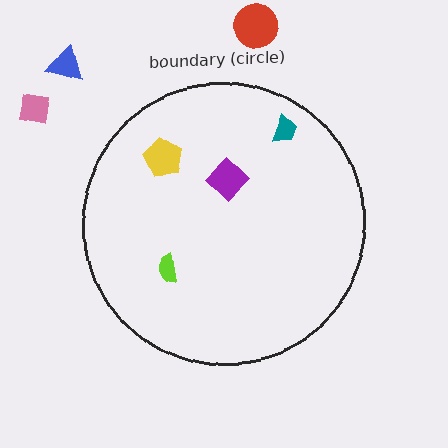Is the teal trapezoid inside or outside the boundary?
Inside.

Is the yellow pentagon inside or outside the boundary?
Inside.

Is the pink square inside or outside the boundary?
Outside.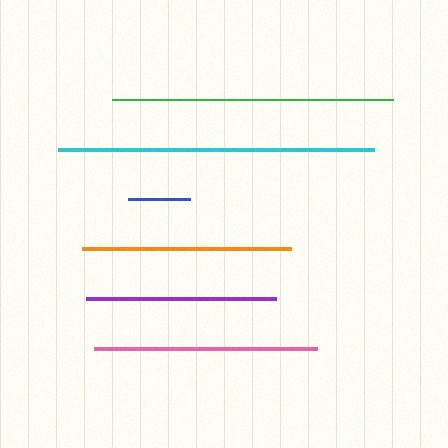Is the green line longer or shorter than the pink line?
The green line is longer than the pink line.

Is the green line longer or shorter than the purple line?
The green line is longer than the purple line.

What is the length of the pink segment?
The pink segment is approximately 223 pixels long.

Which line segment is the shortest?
The blue line is the shortest at approximately 62 pixels.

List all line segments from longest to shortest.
From longest to shortest: cyan, green, pink, orange, purple, blue.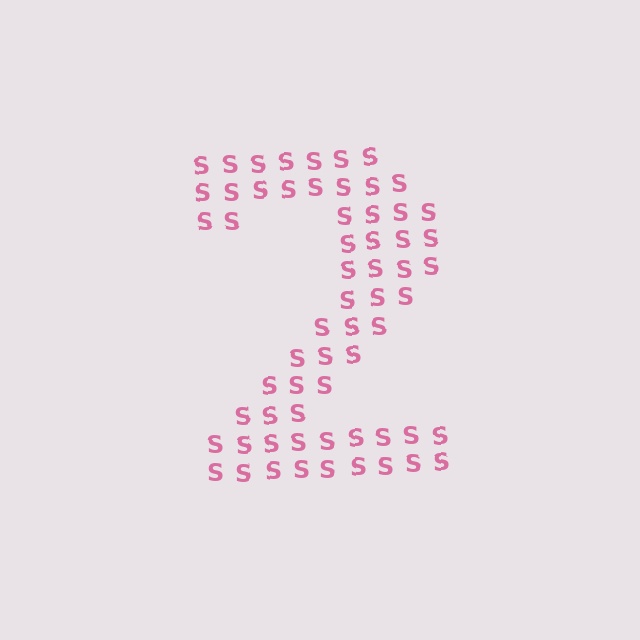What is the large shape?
The large shape is the digit 2.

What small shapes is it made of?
It is made of small letter S's.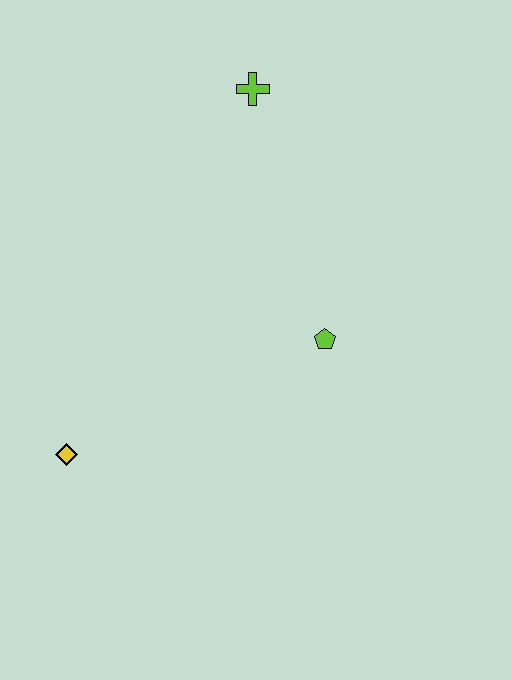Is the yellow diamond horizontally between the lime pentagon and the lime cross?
No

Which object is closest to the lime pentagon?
The lime cross is closest to the lime pentagon.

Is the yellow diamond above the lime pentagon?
No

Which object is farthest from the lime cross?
The yellow diamond is farthest from the lime cross.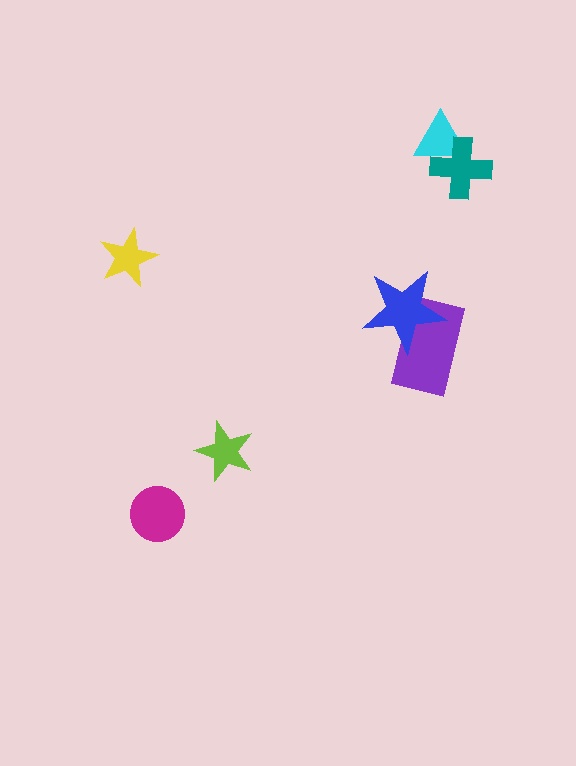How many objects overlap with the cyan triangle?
1 object overlaps with the cyan triangle.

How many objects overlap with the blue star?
1 object overlaps with the blue star.